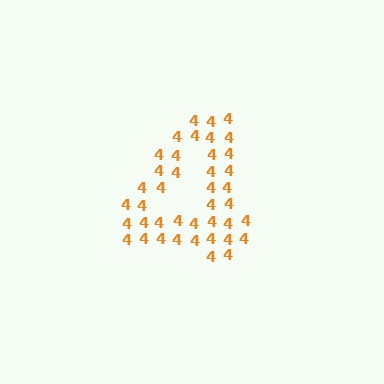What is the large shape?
The large shape is the digit 4.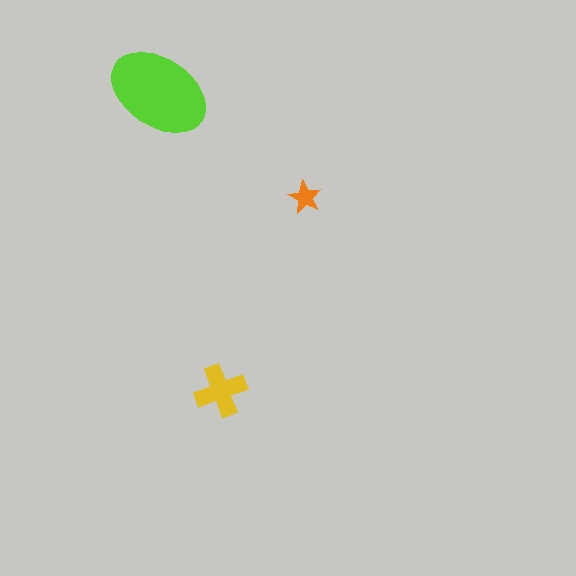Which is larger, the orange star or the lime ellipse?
The lime ellipse.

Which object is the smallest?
The orange star.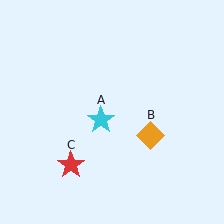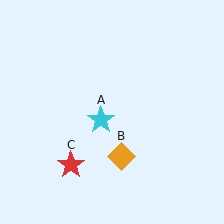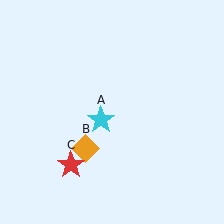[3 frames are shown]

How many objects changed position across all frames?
1 object changed position: orange diamond (object B).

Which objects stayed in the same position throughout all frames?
Cyan star (object A) and red star (object C) remained stationary.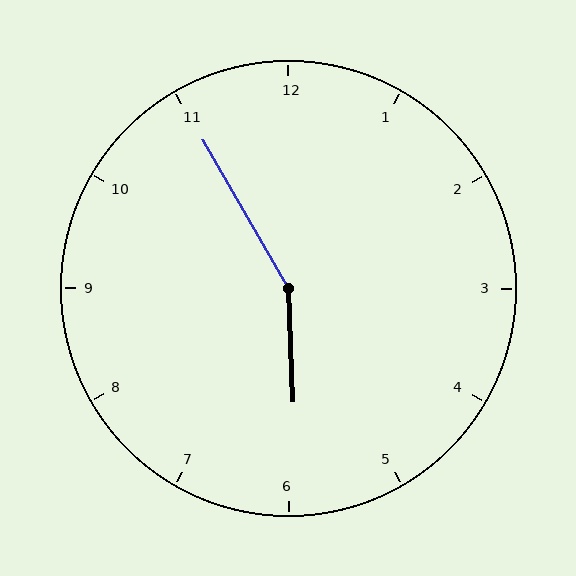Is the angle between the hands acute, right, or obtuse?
It is obtuse.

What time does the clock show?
5:55.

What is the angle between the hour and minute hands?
Approximately 152 degrees.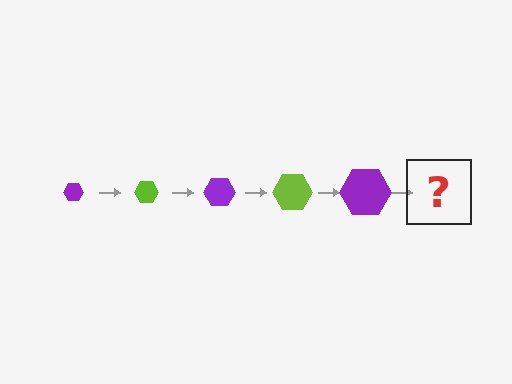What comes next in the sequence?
The next element should be a lime hexagon, larger than the previous one.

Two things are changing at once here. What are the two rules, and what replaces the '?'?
The two rules are that the hexagon grows larger each step and the color cycles through purple and lime. The '?' should be a lime hexagon, larger than the previous one.